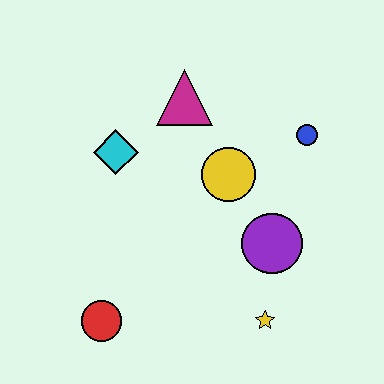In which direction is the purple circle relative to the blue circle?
The purple circle is below the blue circle.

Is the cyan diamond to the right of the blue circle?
No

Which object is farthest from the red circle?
The blue circle is farthest from the red circle.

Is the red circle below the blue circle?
Yes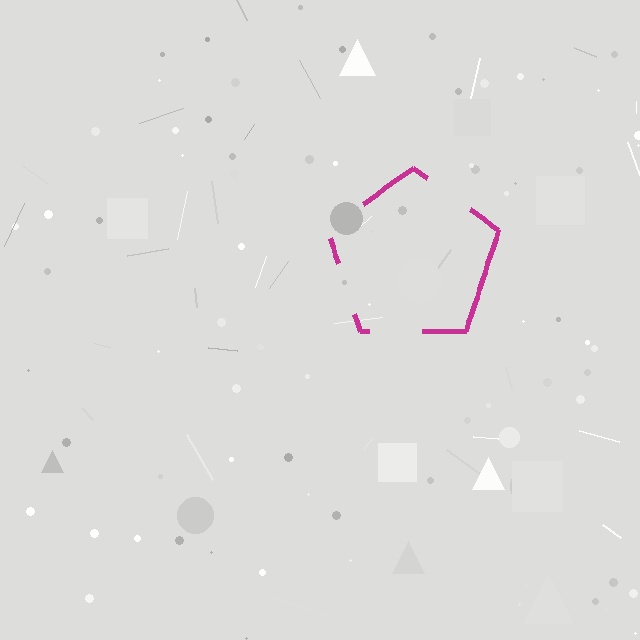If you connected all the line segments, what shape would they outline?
They would outline a pentagon.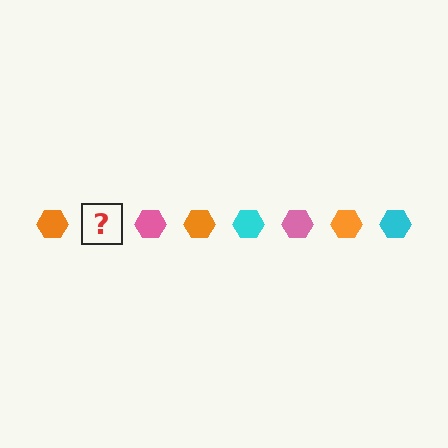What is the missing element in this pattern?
The missing element is a cyan hexagon.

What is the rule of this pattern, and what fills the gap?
The rule is that the pattern cycles through orange, cyan, pink hexagons. The gap should be filled with a cyan hexagon.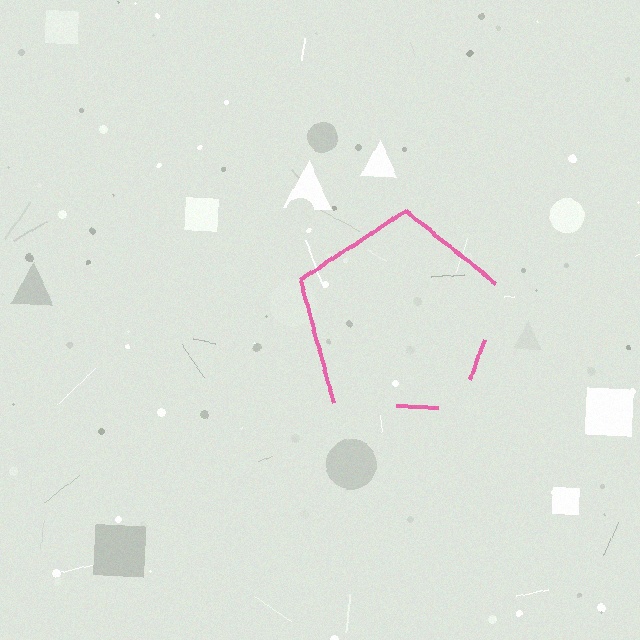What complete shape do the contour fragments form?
The contour fragments form a pentagon.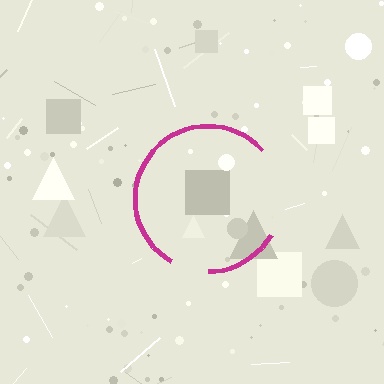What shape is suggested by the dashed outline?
The dashed outline suggests a circle.